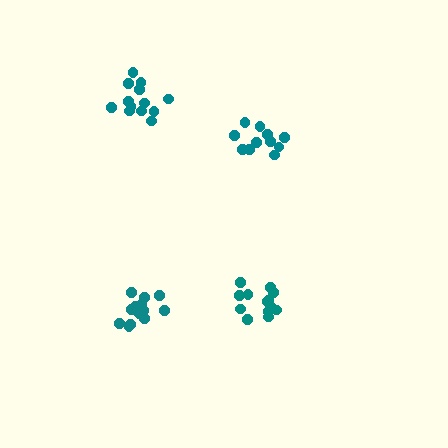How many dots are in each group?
Group 1: 13 dots, Group 2: 11 dots, Group 3: 13 dots, Group 4: 13 dots (50 total).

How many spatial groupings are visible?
There are 4 spatial groupings.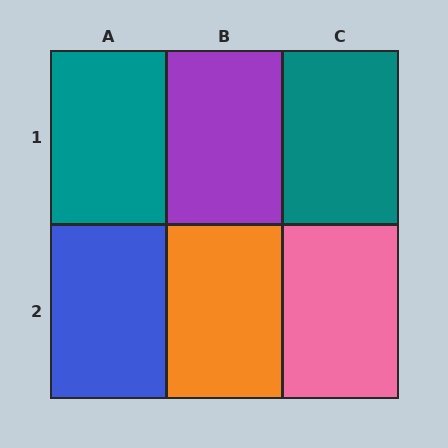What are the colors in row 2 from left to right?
Blue, orange, pink.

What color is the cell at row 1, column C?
Teal.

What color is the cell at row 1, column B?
Purple.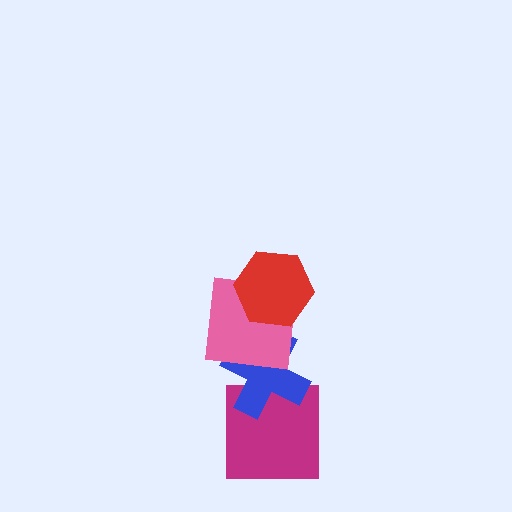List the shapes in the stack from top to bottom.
From top to bottom: the red hexagon, the pink square, the blue cross, the magenta square.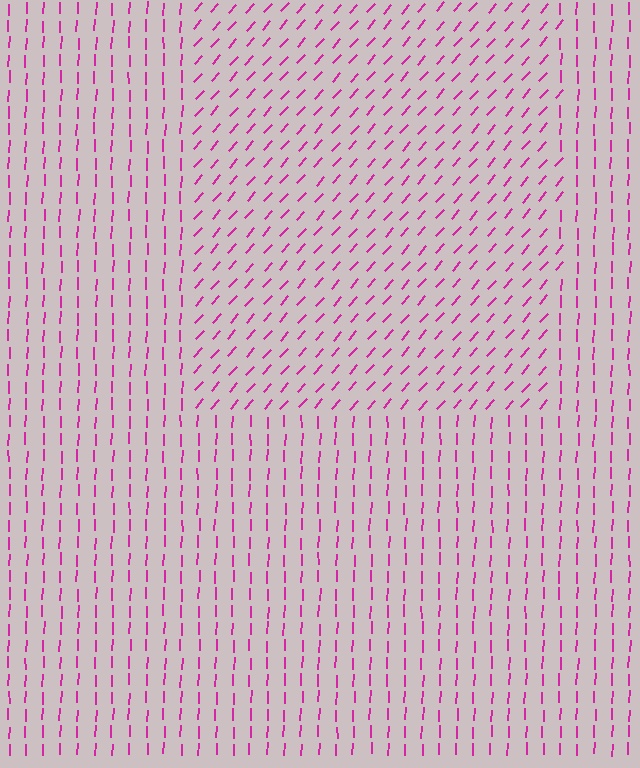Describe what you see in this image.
The image is filled with small magenta line segments. A rectangle region in the image has lines oriented differently from the surrounding lines, creating a visible texture boundary.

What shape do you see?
I see a rectangle.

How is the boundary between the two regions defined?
The boundary is defined purely by a change in line orientation (approximately 40 degrees difference). All lines are the same color and thickness.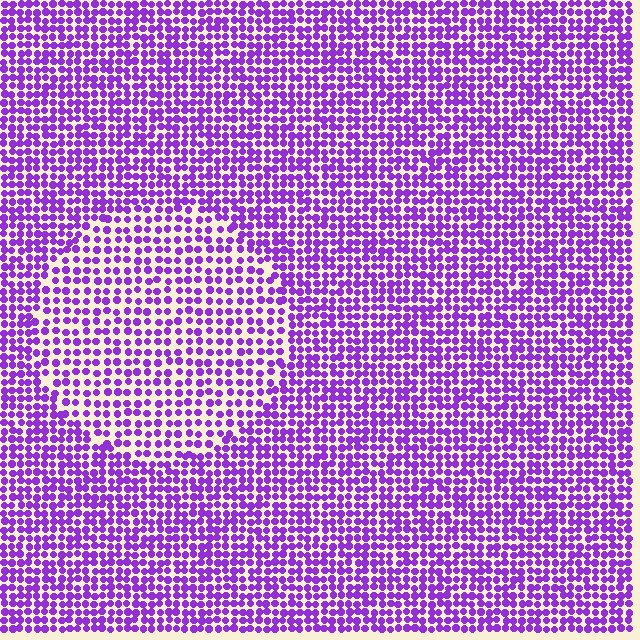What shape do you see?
I see a circle.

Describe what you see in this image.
The image contains small purple elements arranged at two different densities. A circle-shaped region is visible where the elements are less densely packed than the surrounding area.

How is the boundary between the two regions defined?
The boundary is defined by a change in element density (approximately 1.5x ratio). All elements are the same color, size, and shape.